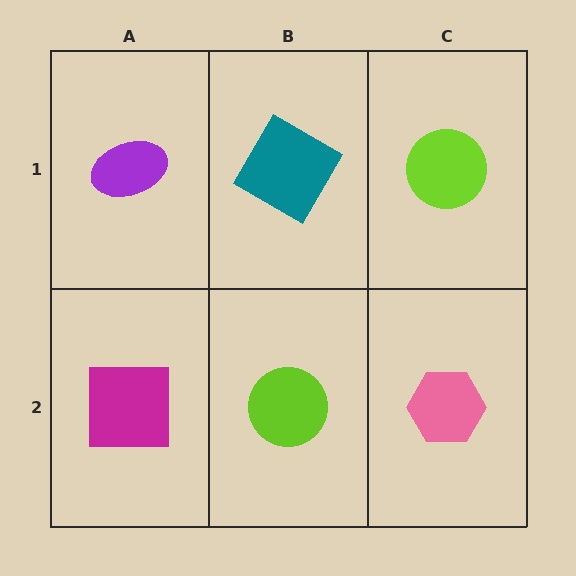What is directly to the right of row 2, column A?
A lime circle.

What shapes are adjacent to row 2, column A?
A purple ellipse (row 1, column A), a lime circle (row 2, column B).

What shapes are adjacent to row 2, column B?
A teal diamond (row 1, column B), a magenta square (row 2, column A), a pink hexagon (row 2, column C).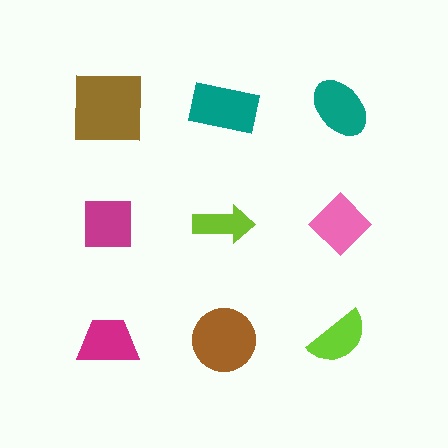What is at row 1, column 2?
A teal rectangle.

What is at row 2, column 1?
A magenta square.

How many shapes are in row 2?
3 shapes.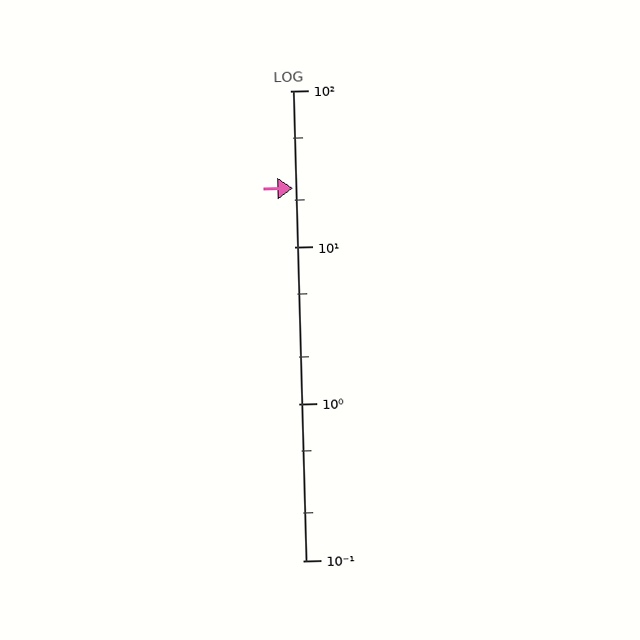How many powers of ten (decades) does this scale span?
The scale spans 3 decades, from 0.1 to 100.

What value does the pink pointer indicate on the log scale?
The pointer indicates approximately 24.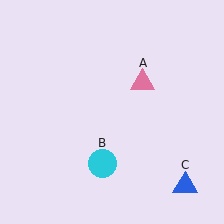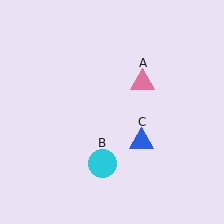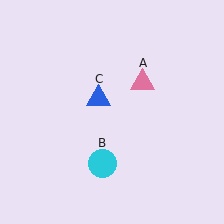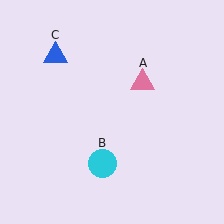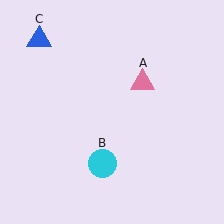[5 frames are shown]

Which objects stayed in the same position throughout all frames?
Pink triangle (object A) and cyan circle (object B) remained stationary.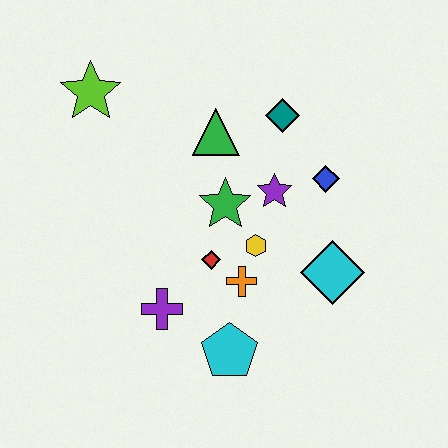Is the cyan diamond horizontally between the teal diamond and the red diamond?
No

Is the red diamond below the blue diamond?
Yes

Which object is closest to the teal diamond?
The green triangle is closest to the teal diamond.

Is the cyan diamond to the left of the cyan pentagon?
No